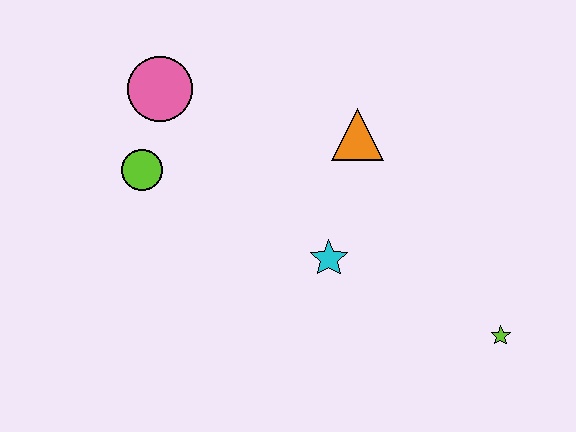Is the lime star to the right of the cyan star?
Yes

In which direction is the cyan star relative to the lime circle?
The cyan star is to the right of the lime circle.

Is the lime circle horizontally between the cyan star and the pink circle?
No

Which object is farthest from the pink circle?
The lime star is farthest from the pink circle.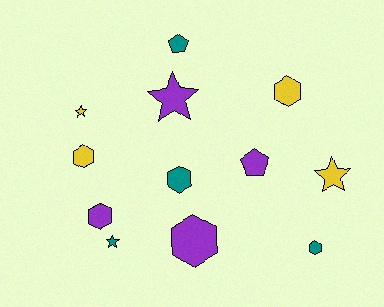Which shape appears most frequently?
Hexagon, with 6 objects.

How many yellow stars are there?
There are 2 yellow stars.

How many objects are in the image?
There are 12 objects.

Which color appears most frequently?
Yellow, with 4 objects.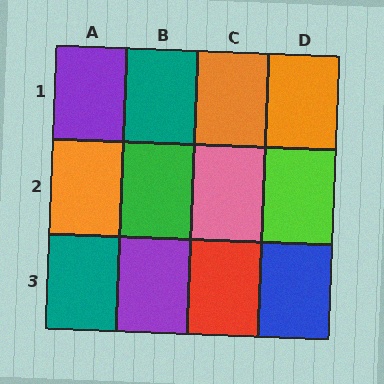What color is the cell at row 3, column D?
Blue.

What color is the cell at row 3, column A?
Teal.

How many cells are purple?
2 cells are purple.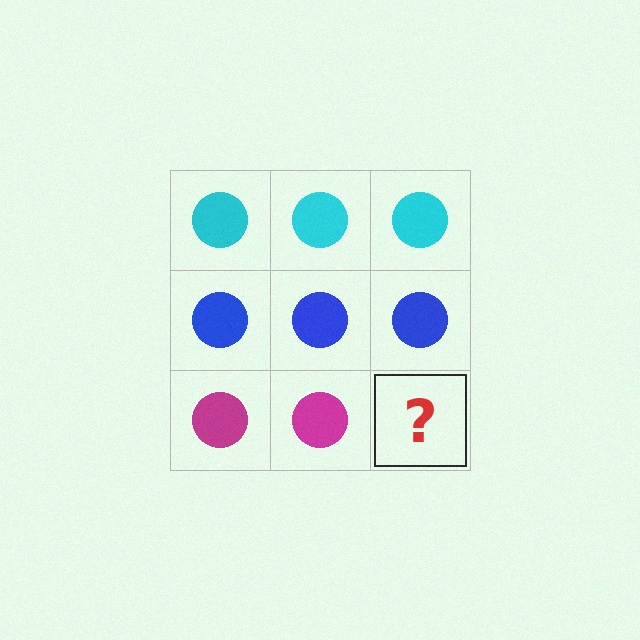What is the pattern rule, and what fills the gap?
The rule is that each row has a consistent color. The gap should be filled with a magenta circle.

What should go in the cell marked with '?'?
The missing cell should contain a magenta circle.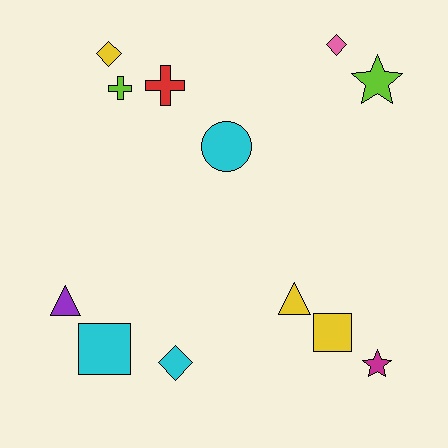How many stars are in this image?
There are 2 stars.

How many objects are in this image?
There are 12 objects.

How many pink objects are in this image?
There is 1 pink object.